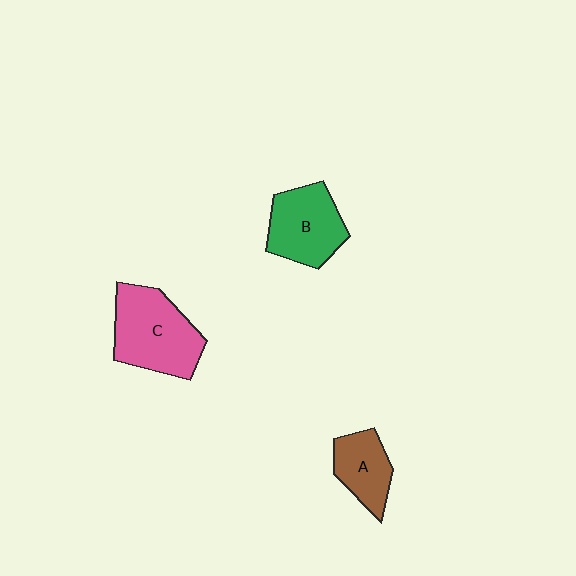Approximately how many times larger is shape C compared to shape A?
Approximately 1.7 times.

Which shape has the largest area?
Shape C (pink).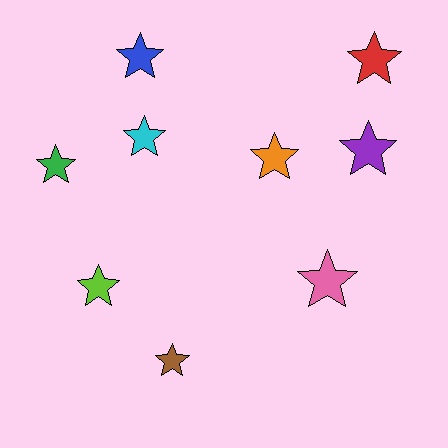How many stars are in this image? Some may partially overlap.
There are 9 stars.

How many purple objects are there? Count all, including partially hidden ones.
There is 1 purple object.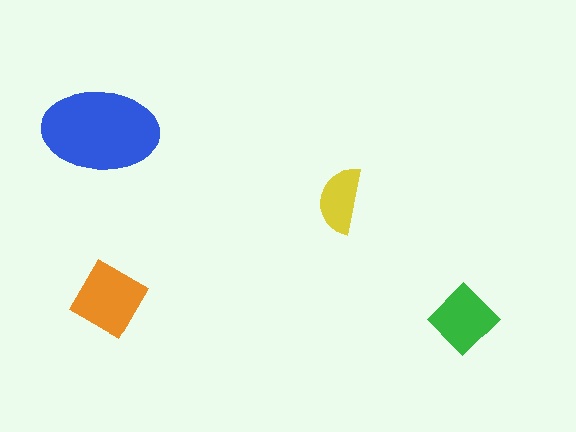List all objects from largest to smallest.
The blue ellipse, the orange diamond, the green diamond, the yellow semicircle.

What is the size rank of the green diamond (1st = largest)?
3rd.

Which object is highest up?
The blue ellipse is topmost.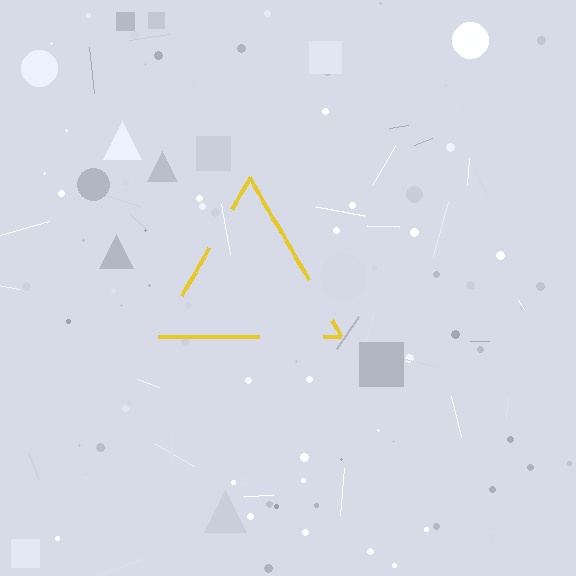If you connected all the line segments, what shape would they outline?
They would outline a triangle.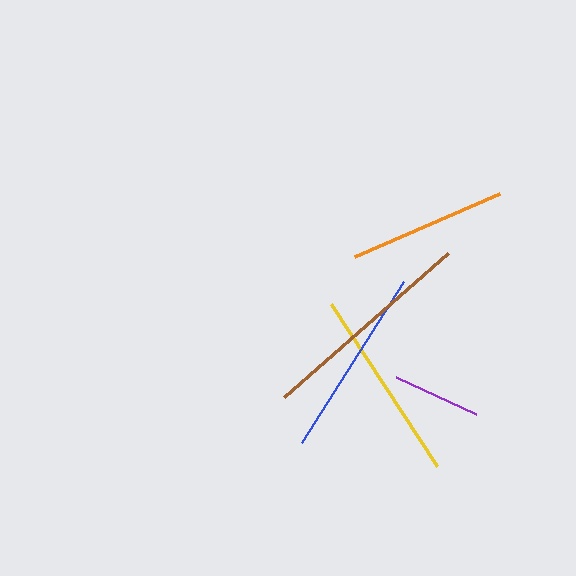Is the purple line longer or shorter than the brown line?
The brown line is longer than the purple line.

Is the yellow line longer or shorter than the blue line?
The yellow line is longer than the blue line.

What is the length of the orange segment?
The orange segment is approximately 158 pixels long.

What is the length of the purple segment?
The purple segment is approximately 89 pixels long.